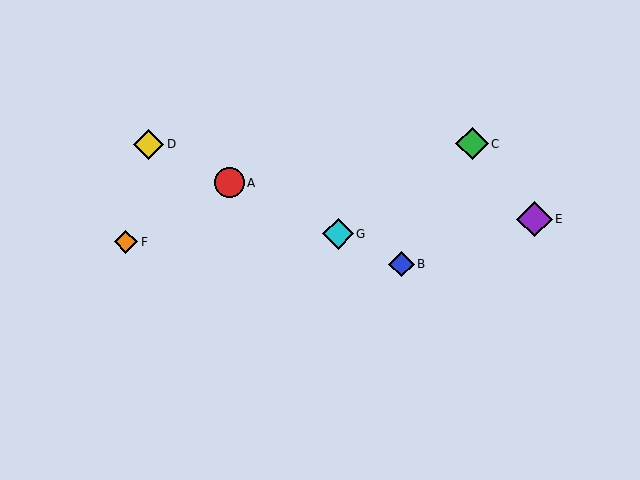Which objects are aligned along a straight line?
Objects A, B, D, G are aligned along a straight line.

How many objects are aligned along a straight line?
4 objects (A, B, D, G) are aligned along a straight line.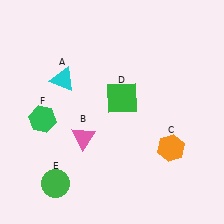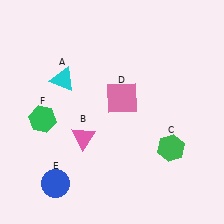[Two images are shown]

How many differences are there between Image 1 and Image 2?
There are 3 differences between the two images.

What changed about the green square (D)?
In Image 1, D is green. In Image 2, it changed to pink.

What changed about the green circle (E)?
In Image 1, E is green. In Image 2, it changed to blue.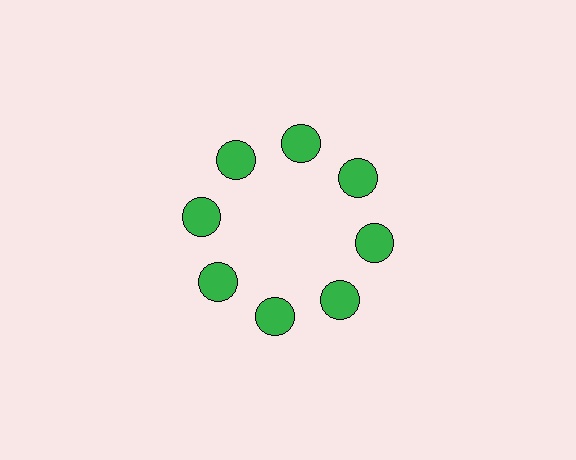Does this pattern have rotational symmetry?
Yes, this pattern has 8-fold rotational symmetry. It looks the same after rotating 45 degrees around the center.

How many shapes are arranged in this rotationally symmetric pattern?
There are 8 shapes, arranged in 8 groups of 1.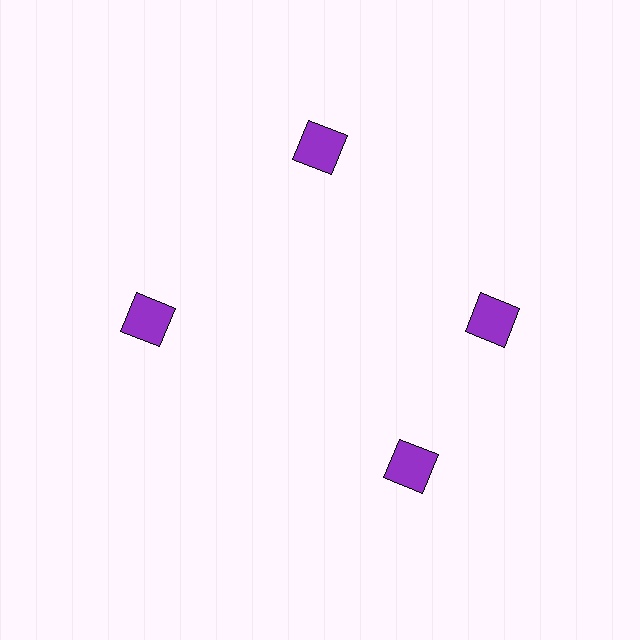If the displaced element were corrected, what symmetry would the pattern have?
It would have 4-fold rotational symmetry — the pattern would map onto itself every 90 degrees.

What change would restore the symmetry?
The symmetry would be restored by rotating it back into even spacing with its neighbors so that all 4 squares sit at equal angles and equal distance from the center.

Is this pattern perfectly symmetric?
No. The 4 purple squares are arranged in a ring, but one element near the 6 o'clock position is rotated out of alignment along the ring, breaking the 4-fold rotational symmetry.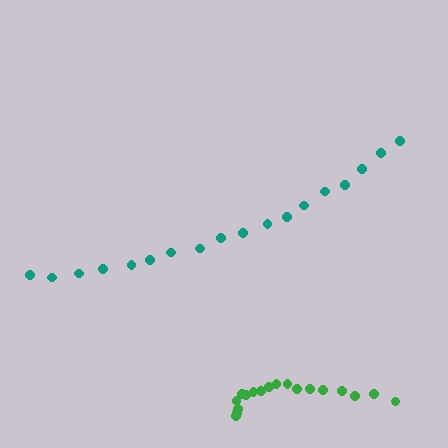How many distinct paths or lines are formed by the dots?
There are 2 distinct paths.